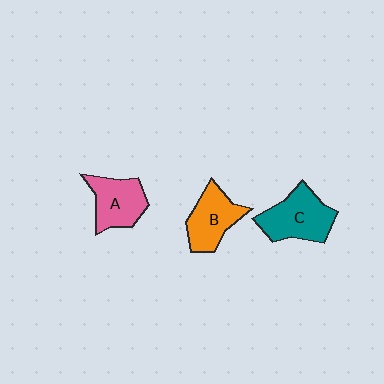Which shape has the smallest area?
Shape A (pink).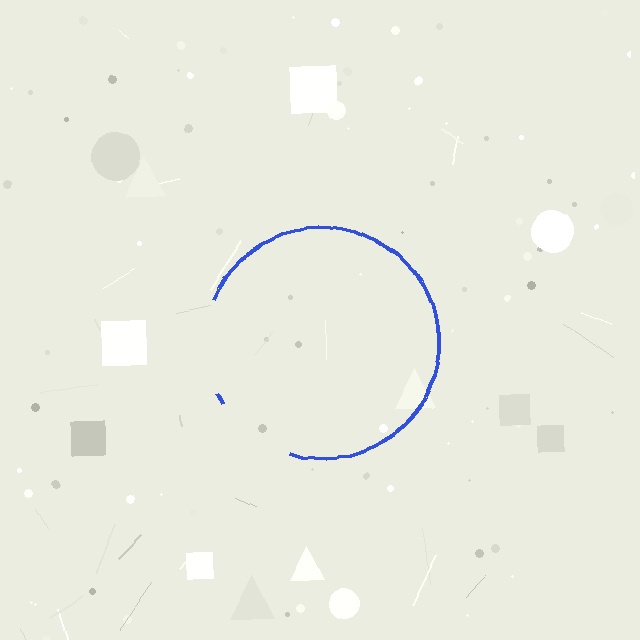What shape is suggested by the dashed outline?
The dashed outline suggests a circle.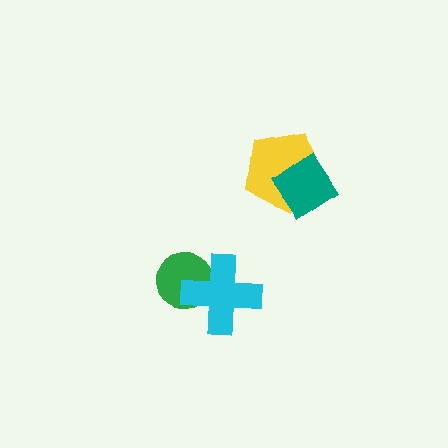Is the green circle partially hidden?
Yes, it is partially covered by another shape.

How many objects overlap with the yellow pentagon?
1 object overlaps with the yellow pentagon.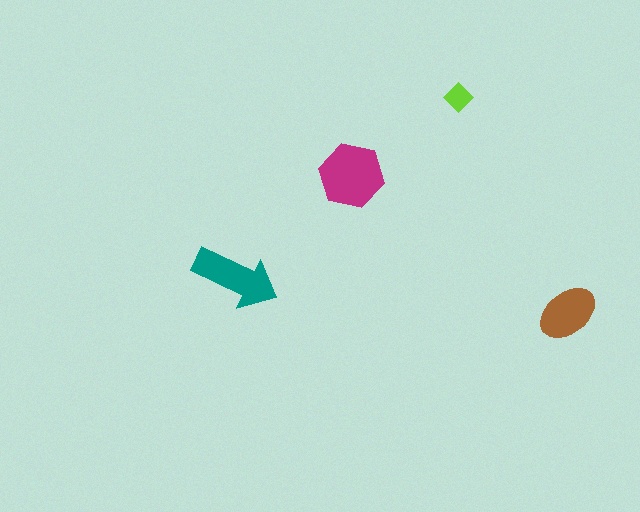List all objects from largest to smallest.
The magenta hexagon, the teal arrow, the brown ellipse, the lime diamond.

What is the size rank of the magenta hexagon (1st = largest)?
1st.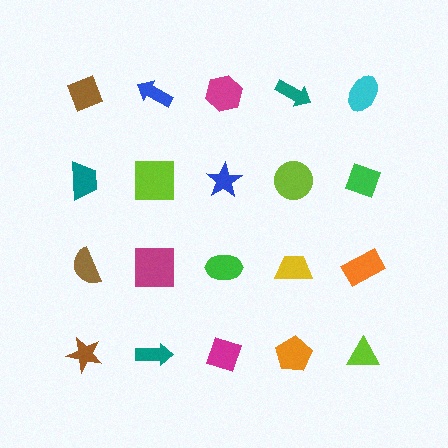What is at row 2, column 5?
A green diamond.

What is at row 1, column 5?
A cyan ellipse.